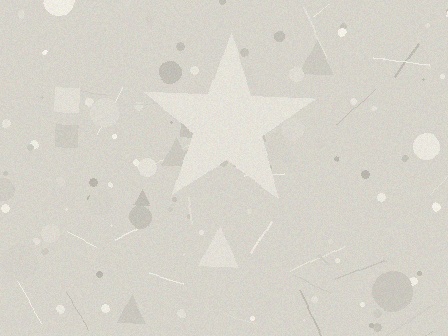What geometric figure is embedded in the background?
A star is embedded in the background.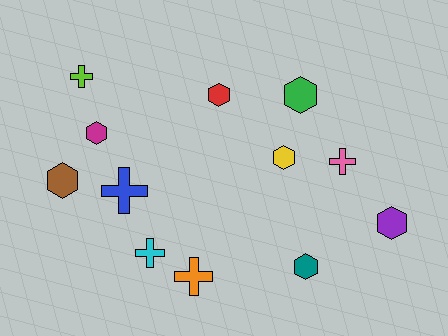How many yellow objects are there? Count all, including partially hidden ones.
There is 1 yellow object.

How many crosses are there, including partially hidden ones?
There are 5 crosses.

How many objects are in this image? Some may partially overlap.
There are 12 objects.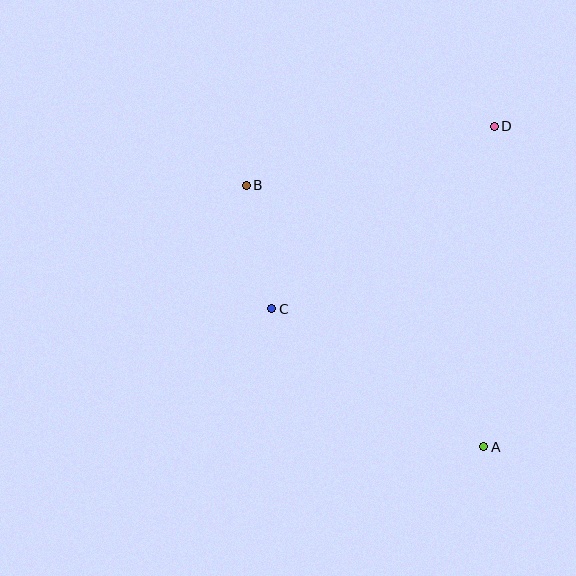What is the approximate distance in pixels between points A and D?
The distance between A and D is approximately 321 pixels.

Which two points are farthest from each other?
Points A and B are farthest from each other.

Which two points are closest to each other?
Points B and C are closest to each other.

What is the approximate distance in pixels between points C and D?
The distance between C and D is approximately 288 pixels.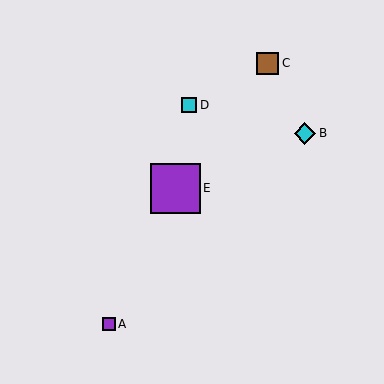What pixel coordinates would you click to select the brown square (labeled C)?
Click at (268, 63) to select the brown square C.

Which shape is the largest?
The purple square (labeled E) is the largest.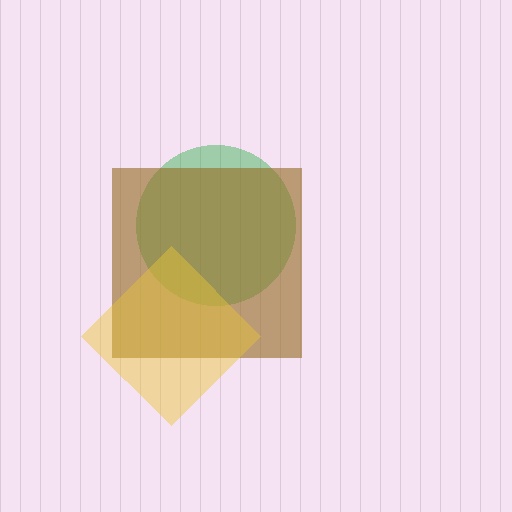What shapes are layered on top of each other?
The layered shapes are: a green circle, a brown square, a yellow diamond.